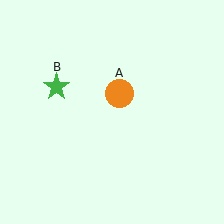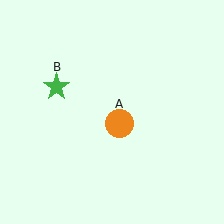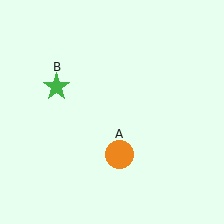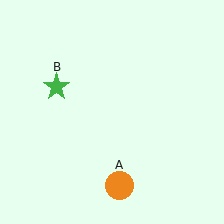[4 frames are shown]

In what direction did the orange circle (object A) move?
The orange circle (object A) moved down.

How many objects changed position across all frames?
1 object changed position: orange circle (object A).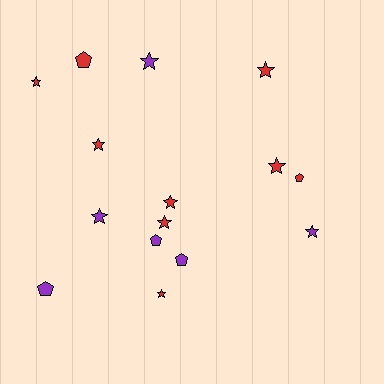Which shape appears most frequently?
Star, with 10 objects.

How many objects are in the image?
There are 15 objects.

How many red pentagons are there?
There are 2 red pentagons.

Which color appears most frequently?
Red, with 9 objects.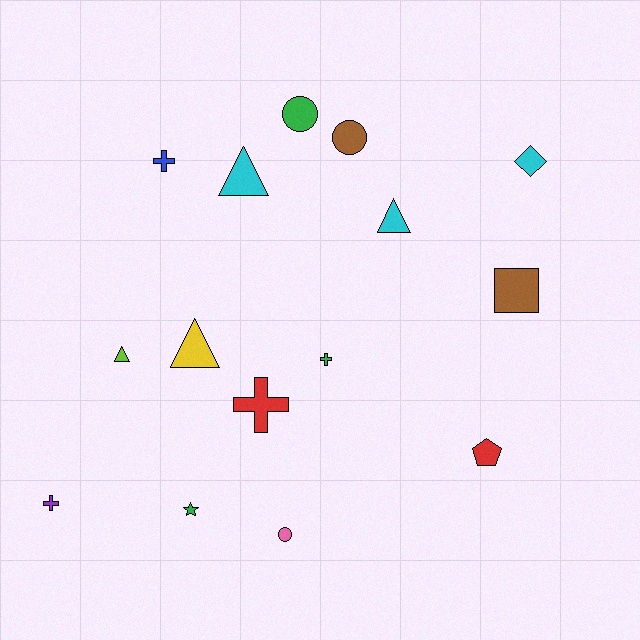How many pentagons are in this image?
There is 1 pentagon.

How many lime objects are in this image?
There is 1 lime object.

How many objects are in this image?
There are 15 objects.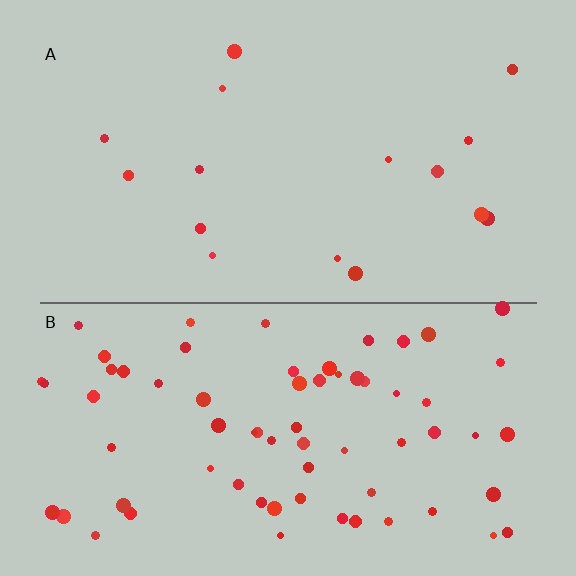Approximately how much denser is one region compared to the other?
Approximately 4.4× — region B over region A.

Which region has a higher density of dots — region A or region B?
B (the bottom).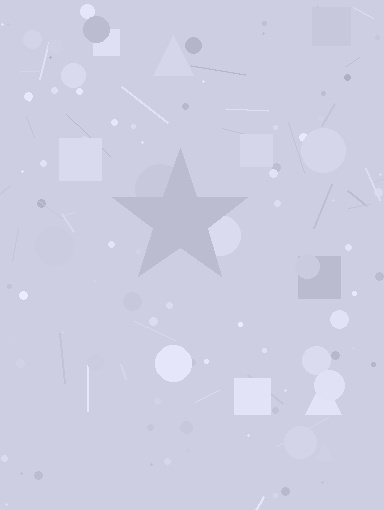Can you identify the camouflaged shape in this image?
The camouflaged shape is a star.